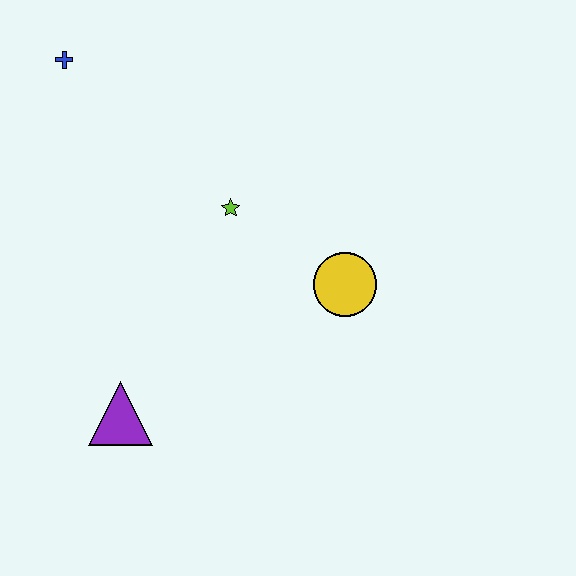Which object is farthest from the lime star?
The purple triangle is farthest from the lime star.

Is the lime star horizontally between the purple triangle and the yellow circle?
Yes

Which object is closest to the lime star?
The yellow circle is closest to the lime star.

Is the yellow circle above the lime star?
No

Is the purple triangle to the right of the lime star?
No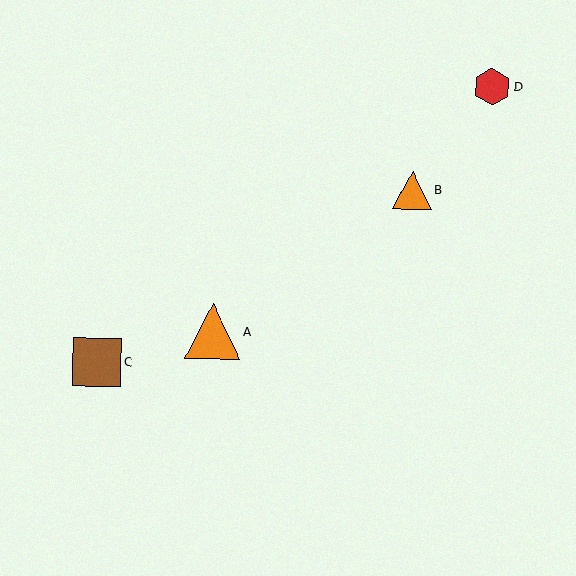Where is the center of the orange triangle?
The center of the orange triangle is at (412, 190).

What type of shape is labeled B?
Shape B is an orange triangle.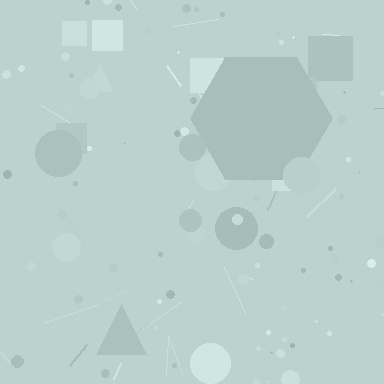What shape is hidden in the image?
A hexagon is hidden in the image.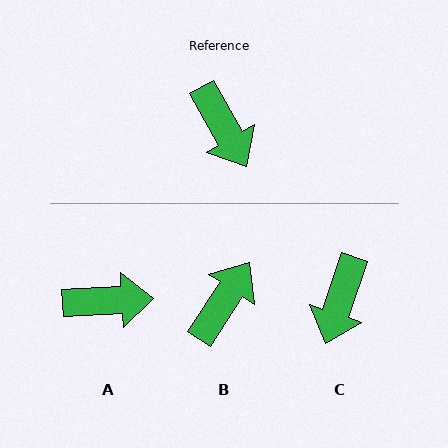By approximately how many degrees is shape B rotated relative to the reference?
Approximately 117 degrees counter-clockwise.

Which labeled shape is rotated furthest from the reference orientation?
B, about 117 degrees away.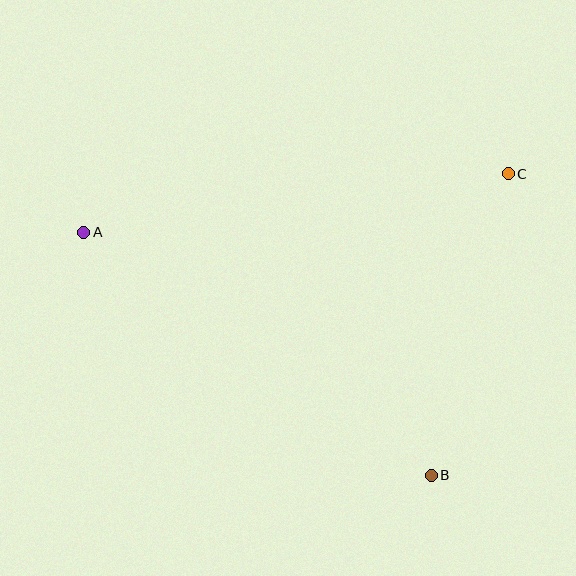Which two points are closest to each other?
Points B and C are closest to each other.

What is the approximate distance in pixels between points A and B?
The distance between A and B is approximately 424 pixels.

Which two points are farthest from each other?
Points A and C are farthest from each other.